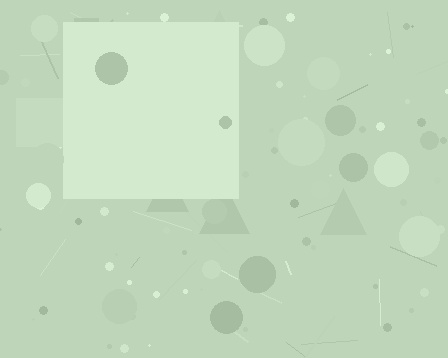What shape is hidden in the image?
A square is hidden in the image.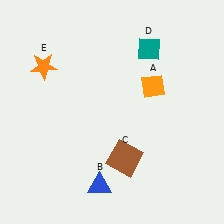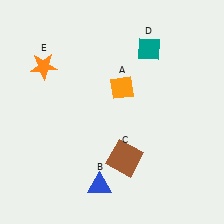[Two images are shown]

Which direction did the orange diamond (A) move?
The orange diamond (A) moved left.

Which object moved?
The orange diamond (A) moved left.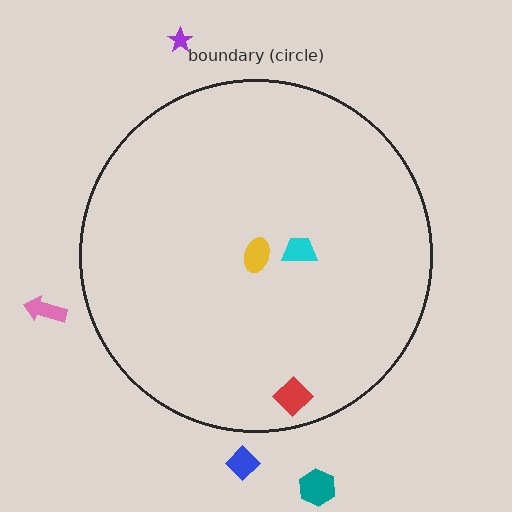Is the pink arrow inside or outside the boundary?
Outside.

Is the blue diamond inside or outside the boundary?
Outside.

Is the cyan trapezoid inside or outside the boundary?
Inside.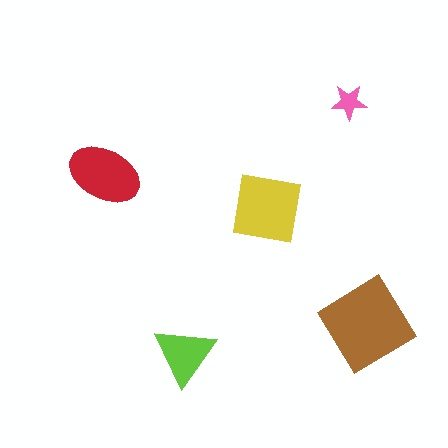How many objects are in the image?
There are 5 objects in the image.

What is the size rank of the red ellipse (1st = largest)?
3rd.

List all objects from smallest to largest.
The pink star, the lime triangle, the red ellipse, the yellow square, the brown diamond.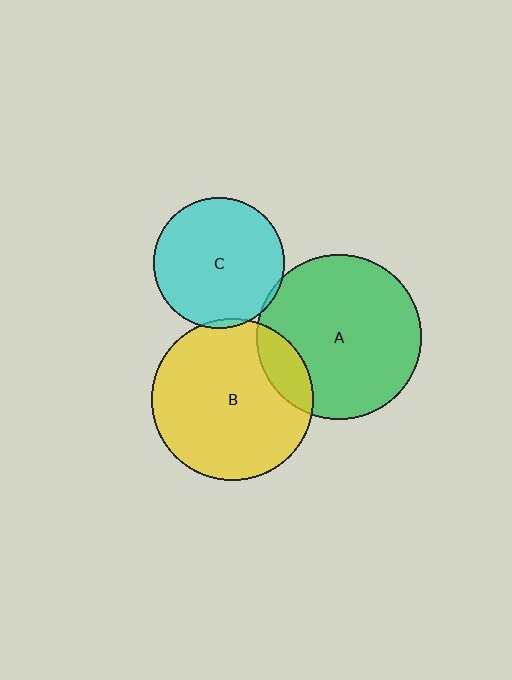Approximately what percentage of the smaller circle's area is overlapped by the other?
Approximately 5%.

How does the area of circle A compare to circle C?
Approximately 1.6 times.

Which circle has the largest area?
Circle A (green).